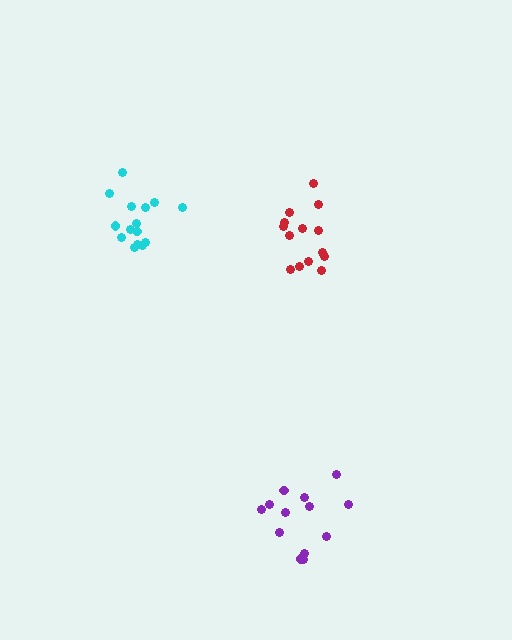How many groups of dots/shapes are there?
There are 3 groups.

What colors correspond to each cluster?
The clusters are colored: purple, cyan, red.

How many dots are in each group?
Group 1: 13 dots, Group 2: 15 dots, Group 3: 14 dots (42 total).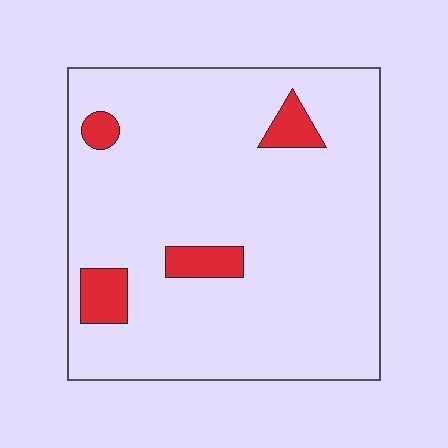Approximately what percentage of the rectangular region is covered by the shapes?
Approximately 10%.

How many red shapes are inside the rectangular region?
4.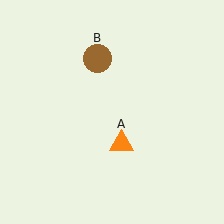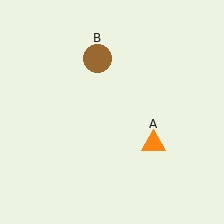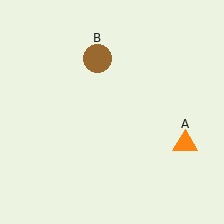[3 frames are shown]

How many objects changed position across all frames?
1 object changed position: orange triangle (object A).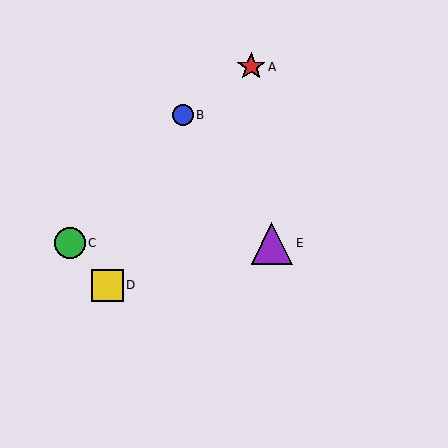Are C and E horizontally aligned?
Yes, both are at y≈243.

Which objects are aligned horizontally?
Objects C, E are aligned horizontally.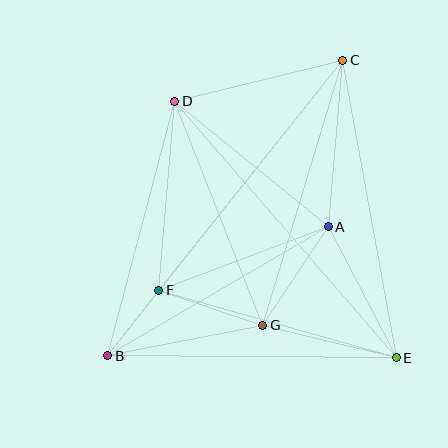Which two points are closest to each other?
Points B and F are closest to each other.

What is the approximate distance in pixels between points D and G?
The distance between D and G is approximately 241 pixels.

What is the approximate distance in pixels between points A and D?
The distance between A and D is approximately 198 pixels.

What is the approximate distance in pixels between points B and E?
The distance between B and E is approximately 288 pixels.